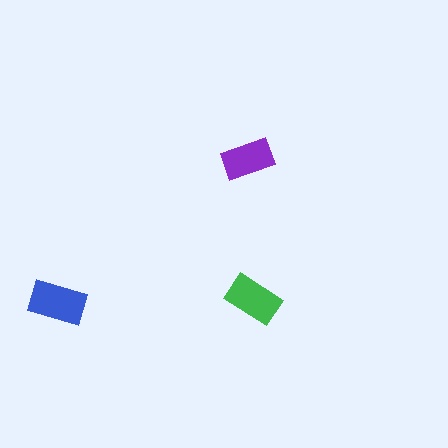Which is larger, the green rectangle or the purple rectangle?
The green one.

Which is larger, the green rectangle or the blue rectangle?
The blue one.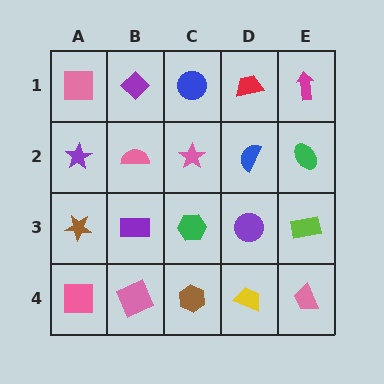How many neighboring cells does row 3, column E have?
3.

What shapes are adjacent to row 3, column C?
A pink star (row 2, column C), a brown hexagon (row 4, column C), a purple rectangle (row 3, column B), a purple circle (row 3, column D).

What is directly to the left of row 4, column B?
A pink square.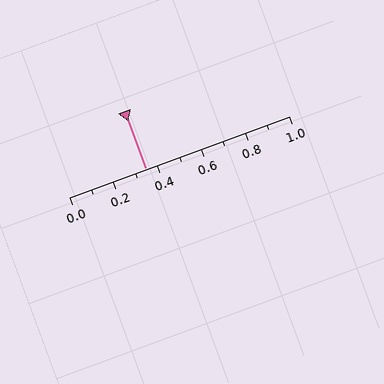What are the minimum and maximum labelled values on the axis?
The axis runs from 0.0 to 1.0.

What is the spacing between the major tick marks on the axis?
The major ticks are spaced 0.2 apart.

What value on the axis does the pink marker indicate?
The marker indicates approximately 0.35.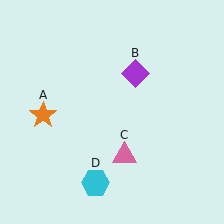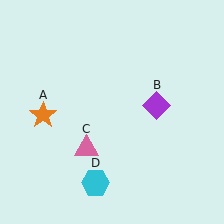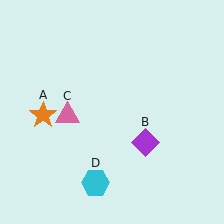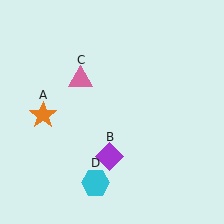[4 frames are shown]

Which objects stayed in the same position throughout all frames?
Orange star (object A) and cyan hexagon (object D) remained stationary.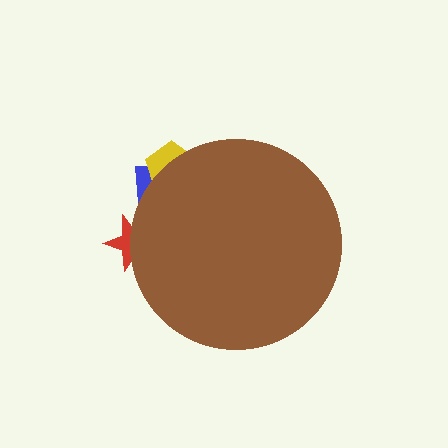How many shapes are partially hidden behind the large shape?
3 shapes are partially hidden.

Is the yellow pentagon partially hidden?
Yes, the yellow pentagon is partially hidden behind the brown circle.